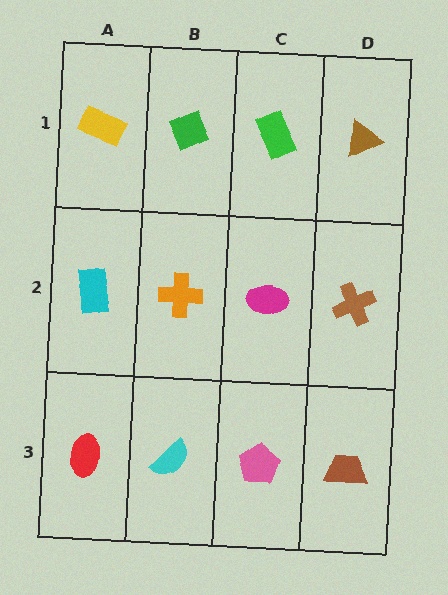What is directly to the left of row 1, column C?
A green diamond.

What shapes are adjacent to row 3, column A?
A cyan rectangle (row 2, column A), a cyan semicircle (row 3, column B).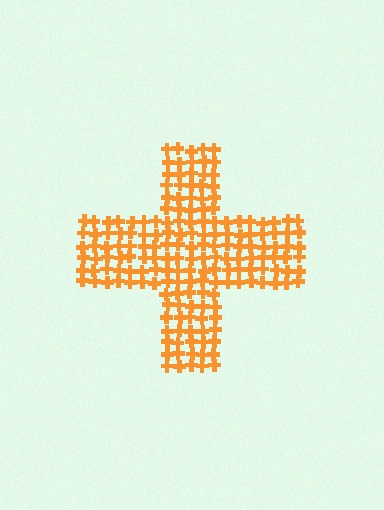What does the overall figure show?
The overall figure shows a cross.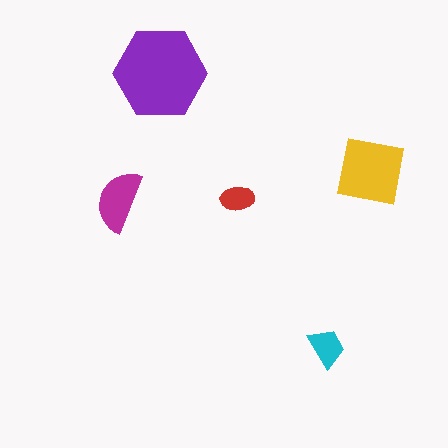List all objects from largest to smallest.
The purple hexagon, the yellow square, the magenta semicircle, the cyan trapezoid, the red ellipse.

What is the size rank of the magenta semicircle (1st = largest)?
3rd.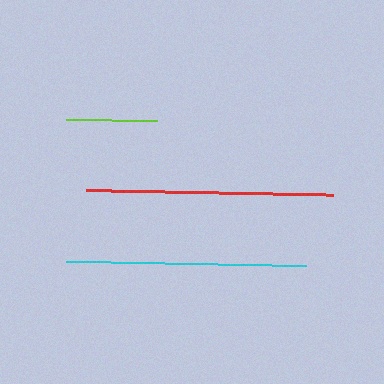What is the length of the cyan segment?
The cyan segment is approximately 240 pixels long.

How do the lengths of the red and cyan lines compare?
The red and cyan lines are approximately the same length.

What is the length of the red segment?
The red segment is approximately 247 pixels long.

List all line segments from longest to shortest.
From longest to shortest: red, cyan, lime.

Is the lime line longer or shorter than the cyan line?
The cyan line is longer than the lime line.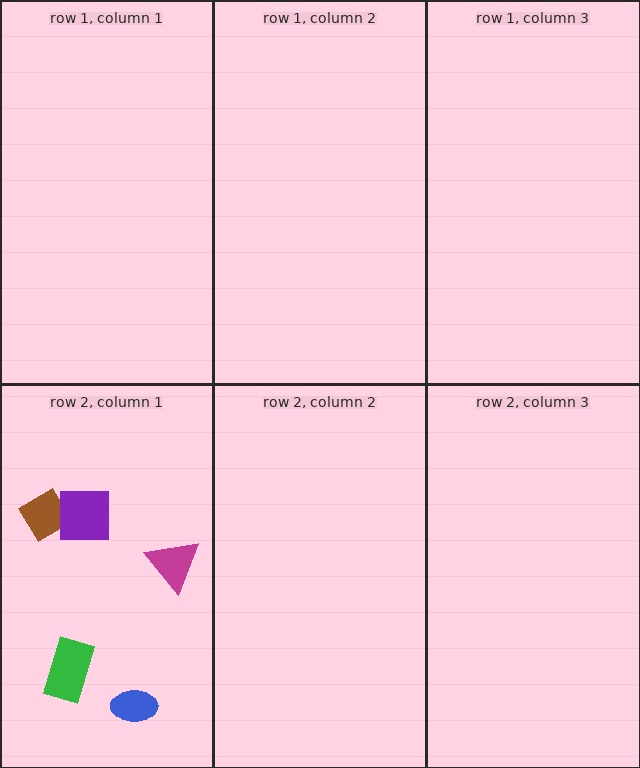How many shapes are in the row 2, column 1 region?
5.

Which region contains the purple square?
The row 2, column 1 region.